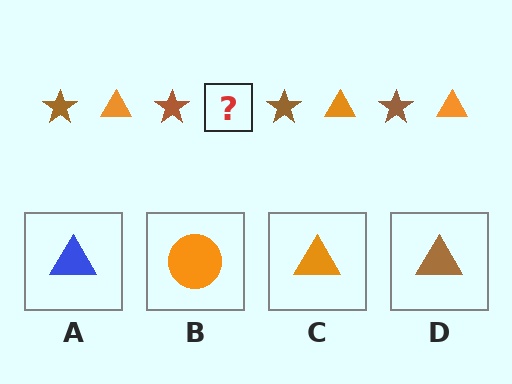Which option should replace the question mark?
Option C.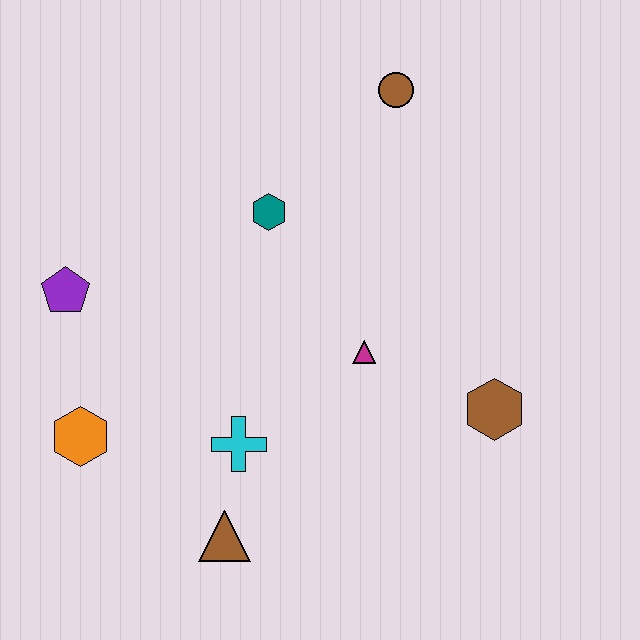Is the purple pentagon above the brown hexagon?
Yes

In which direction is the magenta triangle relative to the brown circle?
The magenta triangle is below the brown circle.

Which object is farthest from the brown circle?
The brown triangle is farthest from the brown circle.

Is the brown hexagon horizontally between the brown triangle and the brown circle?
No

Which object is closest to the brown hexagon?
The magenta triangle is closest to the brown hexagon.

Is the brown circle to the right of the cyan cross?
Yes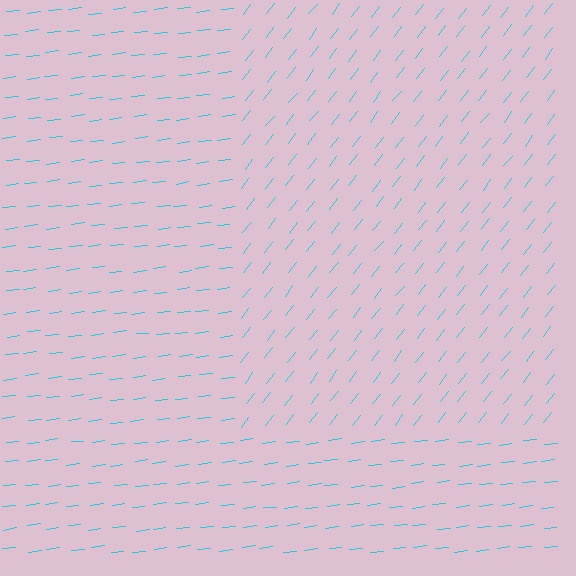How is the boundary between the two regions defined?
The boundary is defined purely by a change in line orientation (approximately 45 degrees difference). All lines are the same color and thickness.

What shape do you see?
I see a rectangle.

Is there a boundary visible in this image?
Yes, there is a texture boundary formed by a change in line orientation.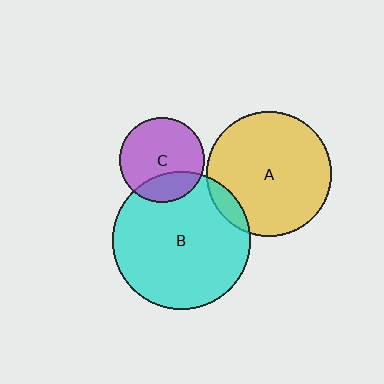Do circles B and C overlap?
Yes.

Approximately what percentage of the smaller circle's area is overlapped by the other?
Approximately 25%.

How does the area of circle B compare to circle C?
Approximately 2.6 times.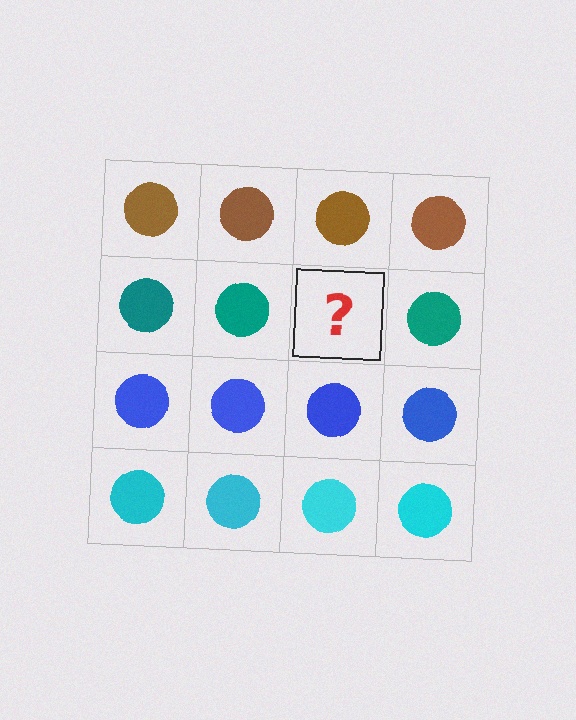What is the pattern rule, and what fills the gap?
The rule is that each row has a consistent color. The gap should be filled with a teal circle.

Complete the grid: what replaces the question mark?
The question mark should be replaced with a teal circle.